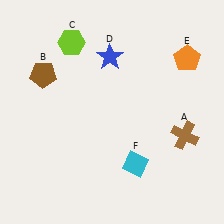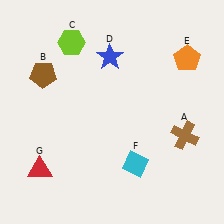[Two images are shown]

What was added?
A red triangle (G) was added in Image 2.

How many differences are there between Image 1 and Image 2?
There is 1 difference between the two images.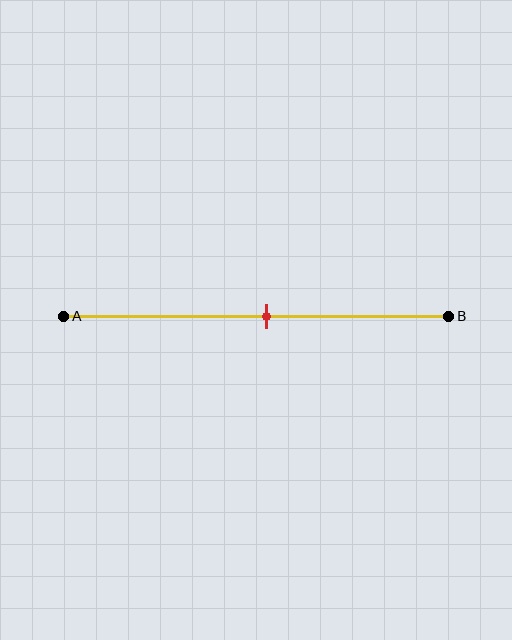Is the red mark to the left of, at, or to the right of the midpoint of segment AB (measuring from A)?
The red mark is approximately at the midpoint of segment AB.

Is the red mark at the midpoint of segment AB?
Yes, the mark is approximately at the midpoint.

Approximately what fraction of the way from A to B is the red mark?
The red mark is approximately 55% of the way from A to B.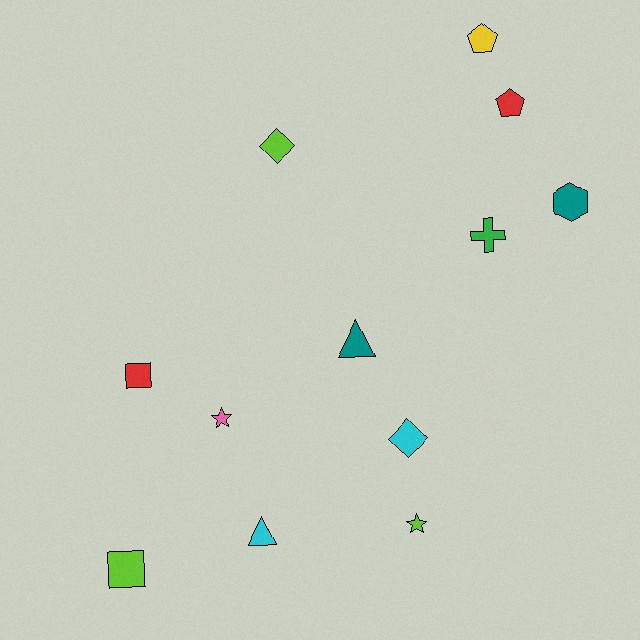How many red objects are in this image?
There are 2 red objects.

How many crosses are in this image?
There is 1 cross.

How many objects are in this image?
There are 12 objects.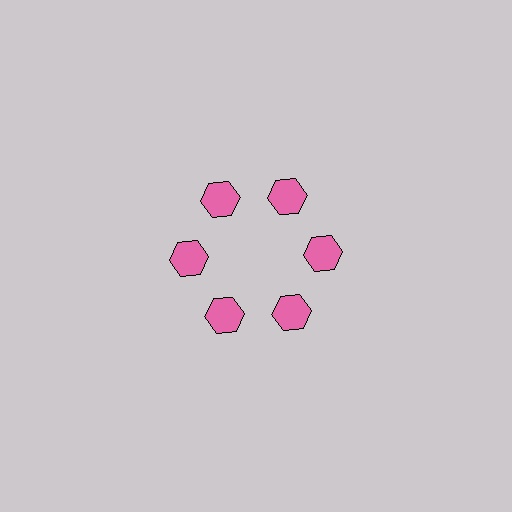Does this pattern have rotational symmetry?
Yes, this pattern has 6-fold rotational symmetry. It looks the same after rotating 60 degrees around the center.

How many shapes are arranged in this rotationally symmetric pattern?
There are 6 shapes, arranged in 6 groups of 1.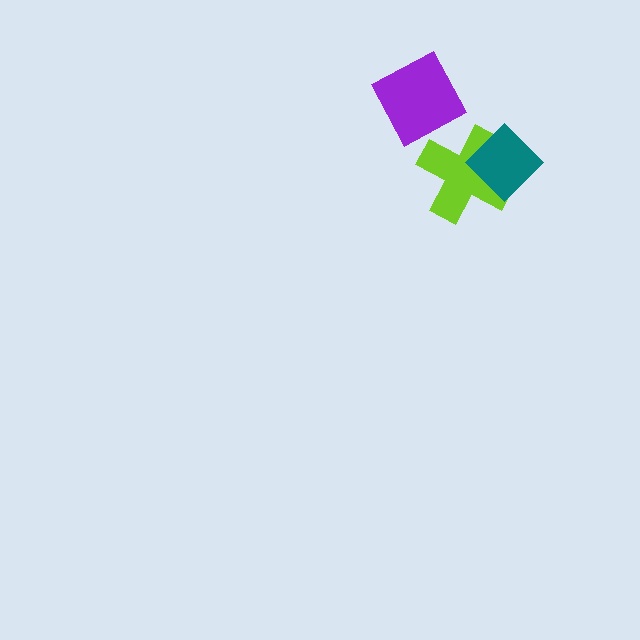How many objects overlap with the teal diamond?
1 object overlaps with the teal diamond.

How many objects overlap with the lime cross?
1 object overlaps with the lime cross.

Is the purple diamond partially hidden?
No, no other shape covers it.